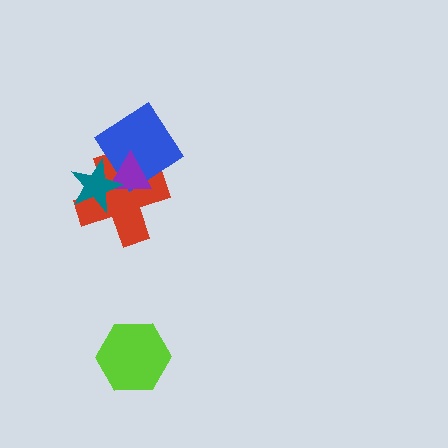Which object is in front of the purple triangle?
The teal star is in front of the purple triangle.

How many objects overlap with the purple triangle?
3 objects overlap with the purple triangle.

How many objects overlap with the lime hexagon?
0 objects overlap with the lime hexagon.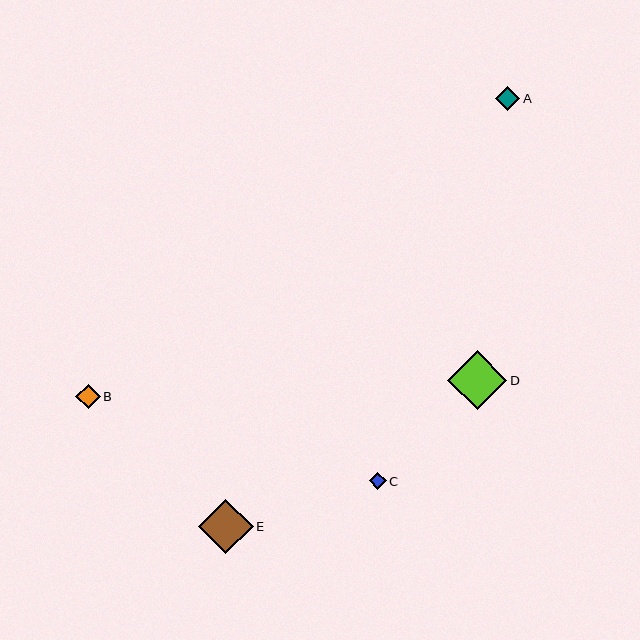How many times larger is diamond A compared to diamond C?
Diamond A is approximately 1.4 times the size of diamond C.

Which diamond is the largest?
Diamond D is the largest with a size of approximately 59 pixels.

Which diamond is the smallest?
Diamond C is the smallest with a size of approximately 17 pixels.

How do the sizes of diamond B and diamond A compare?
Diamond B and diamond A are approximately the same size.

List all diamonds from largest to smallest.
From largest to smallest: D, E, B, A, C.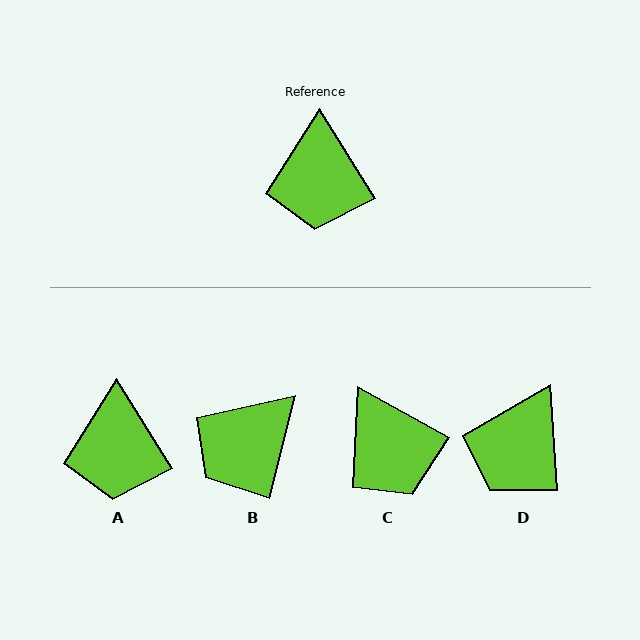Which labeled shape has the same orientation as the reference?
A.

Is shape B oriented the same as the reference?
No, it is off by about 46 degrees.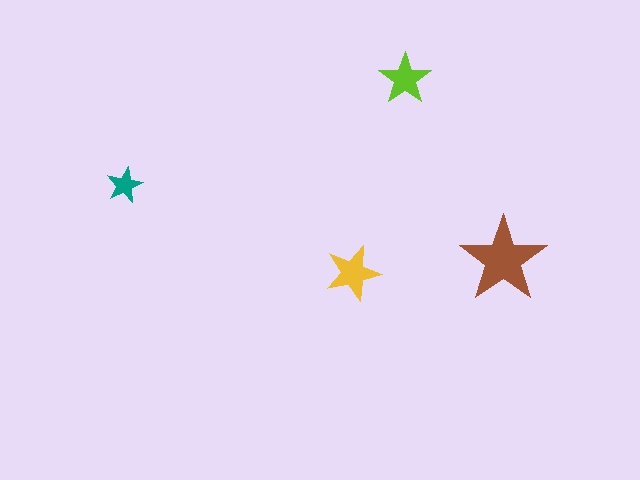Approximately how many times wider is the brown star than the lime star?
About 1.5 times wider.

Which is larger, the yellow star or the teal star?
The yellow one.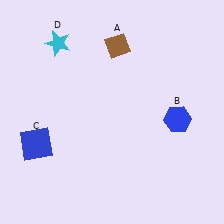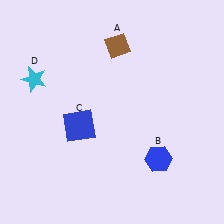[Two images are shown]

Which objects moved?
The objects that moved are: the blue hexagon (B), the blue square (C), the cyan star (D).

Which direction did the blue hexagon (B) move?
The blue hexagon (B) moved down.